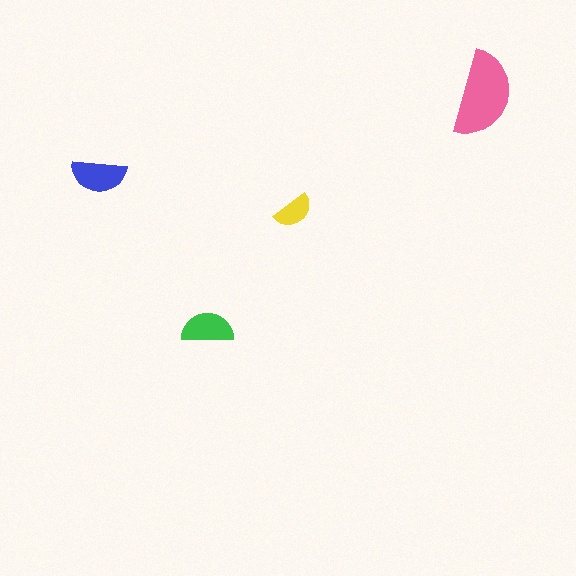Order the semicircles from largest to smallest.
the pink one, the blue one, the green one, the yellow one.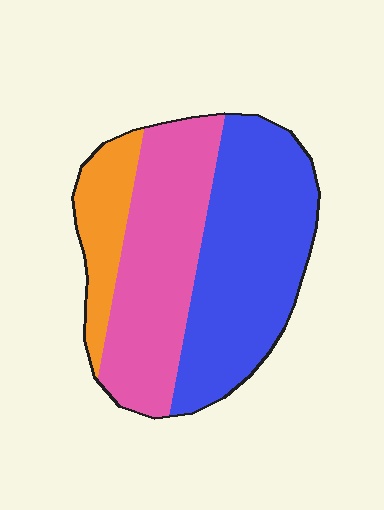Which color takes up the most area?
Blue, at roughly 45%.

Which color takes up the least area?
Orange, at roughly 15%.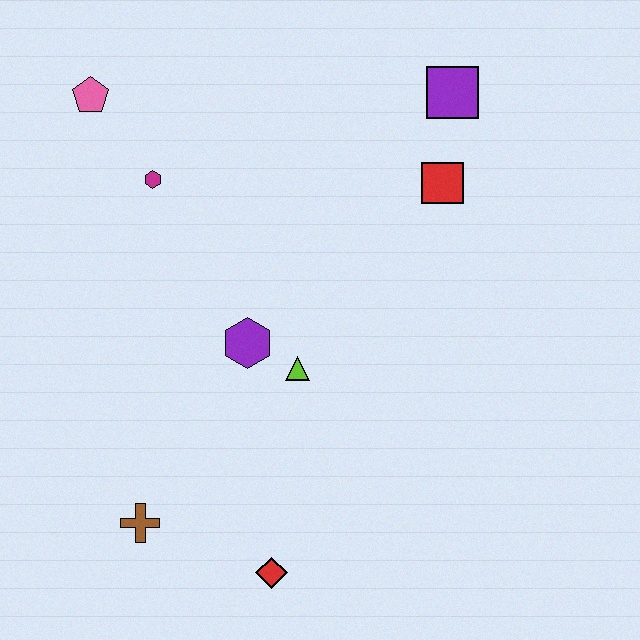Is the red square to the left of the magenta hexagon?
No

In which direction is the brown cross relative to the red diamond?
The brown cross is to the left of the red diamond.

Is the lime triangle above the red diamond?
Yes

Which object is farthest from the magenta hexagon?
The red diamond is farthest from the magenta hexagon.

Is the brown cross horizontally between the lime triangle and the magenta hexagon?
No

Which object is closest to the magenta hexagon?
The pink pentagon is closest to the magenta hexagon.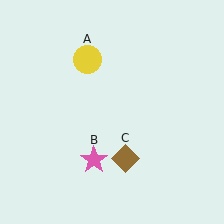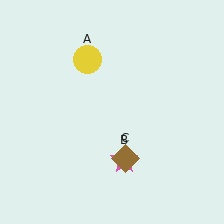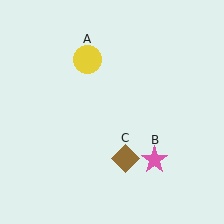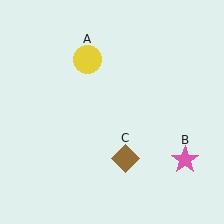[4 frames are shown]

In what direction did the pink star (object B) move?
The pink star (object B) moved right.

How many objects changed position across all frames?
1 object changed position: pink star (object B).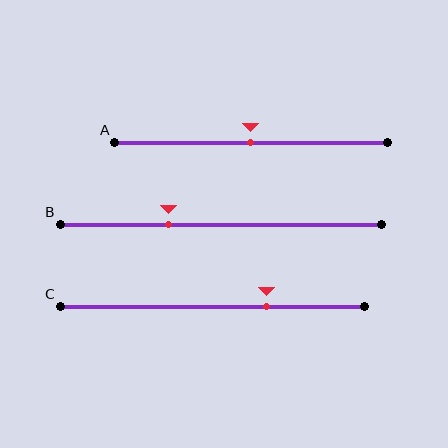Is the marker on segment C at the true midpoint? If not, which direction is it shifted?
No, the marker on segment C is shifted to the right by about 18% of the segment length.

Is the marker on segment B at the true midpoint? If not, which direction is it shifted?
No, the marker on segment B is shifted to the left by about 16% of the segment length.